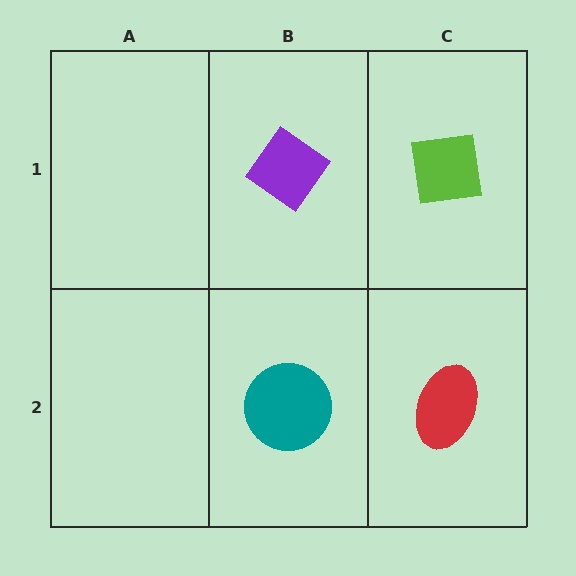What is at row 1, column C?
A lime square.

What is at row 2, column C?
A red ellipse.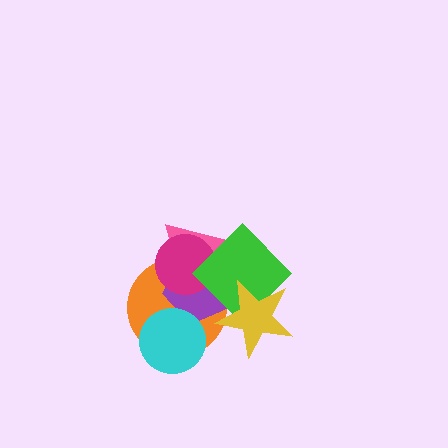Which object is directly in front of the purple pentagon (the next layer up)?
The magenta circle is directly in front of the purple pentagon.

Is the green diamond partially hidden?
Yes, it is partially covered by another shape.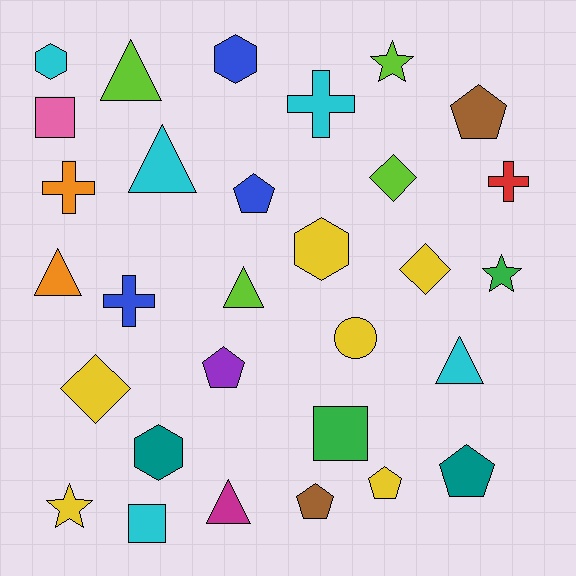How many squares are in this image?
There are 3 squares.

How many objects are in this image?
There are 30 objects.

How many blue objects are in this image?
There are 3 blue objects.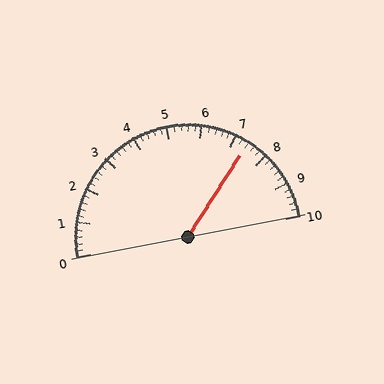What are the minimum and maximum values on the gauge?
The gauge ranges from 0 to 10.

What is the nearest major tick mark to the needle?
The nearest major tick mark is 7.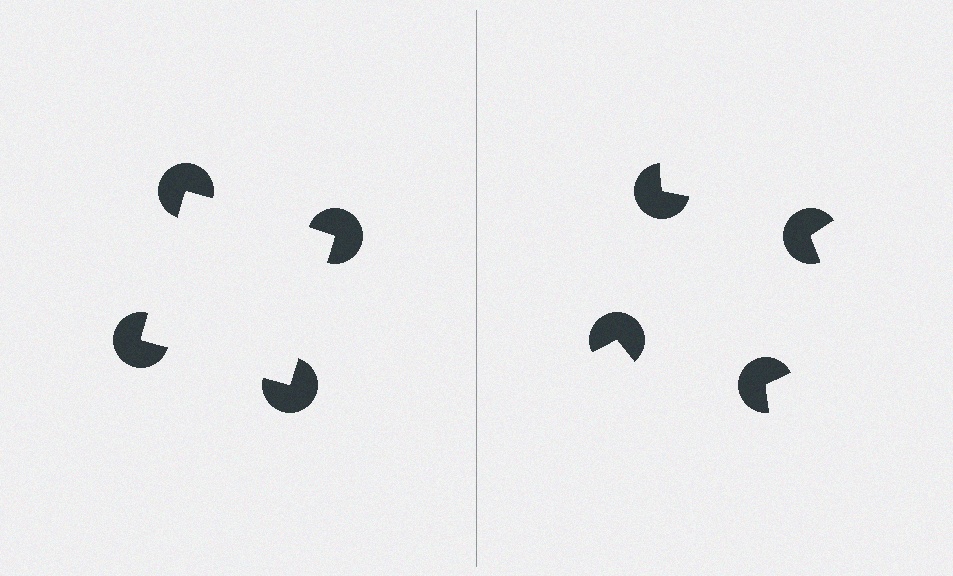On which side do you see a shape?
An illusory square appears on the left side. On the right side the wedge cuts are rotated, so no coherent shape forms.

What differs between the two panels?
The pac-man discs are positioned identically on both sides; only the wedge orientations differ. On the left they align to a square; on the right they are misaligned.